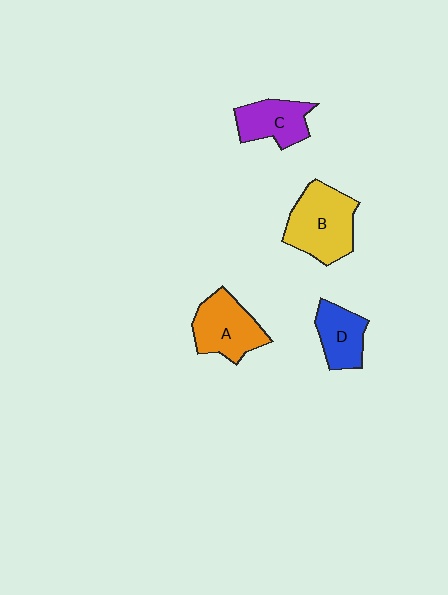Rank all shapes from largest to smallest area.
From largest to smallest: B (yellow), A (orange), C (purple), D (blue).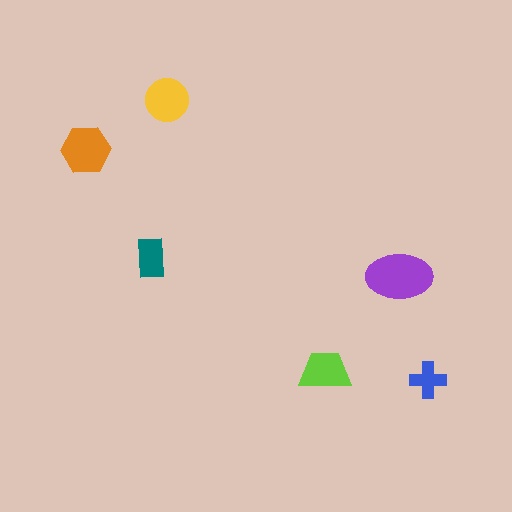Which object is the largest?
The purple ellipse.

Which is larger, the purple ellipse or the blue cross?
The purple ellipse.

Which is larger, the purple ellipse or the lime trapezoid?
The purple ellipse.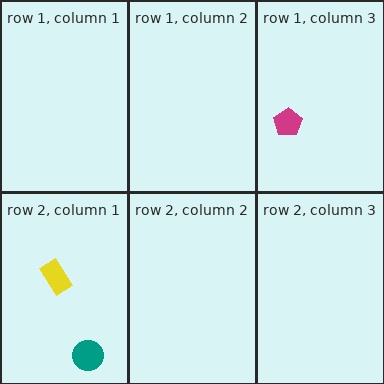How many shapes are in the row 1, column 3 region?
1.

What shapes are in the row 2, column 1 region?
The yellow rectangle, the teal circle.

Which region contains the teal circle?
The row 2, column 1 region.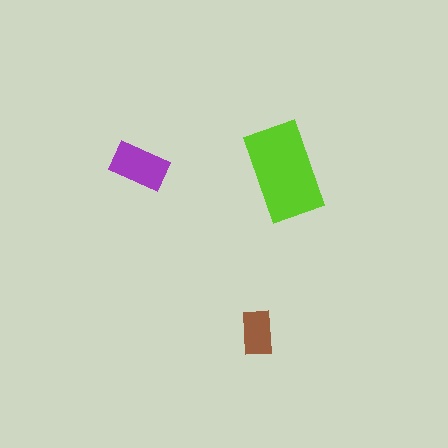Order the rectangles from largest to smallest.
the lime one, the purple one, the brown one.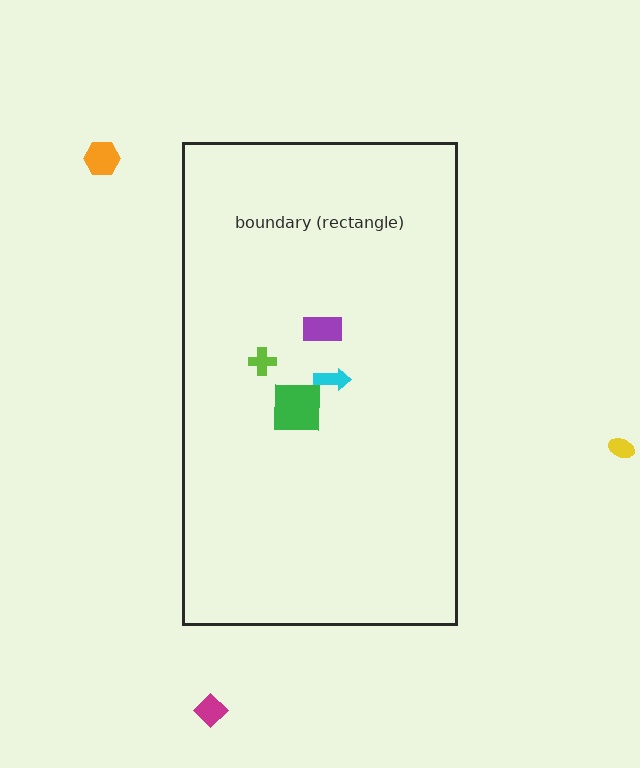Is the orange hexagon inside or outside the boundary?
Outside.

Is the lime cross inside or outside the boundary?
Inside.